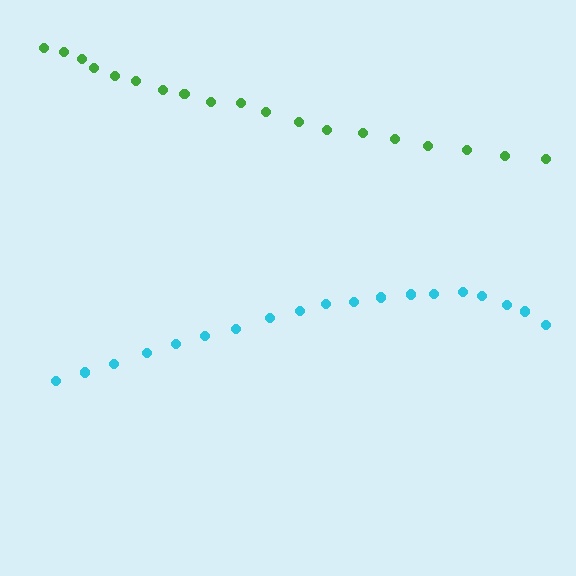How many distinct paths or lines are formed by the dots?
There are 2 distinct paths.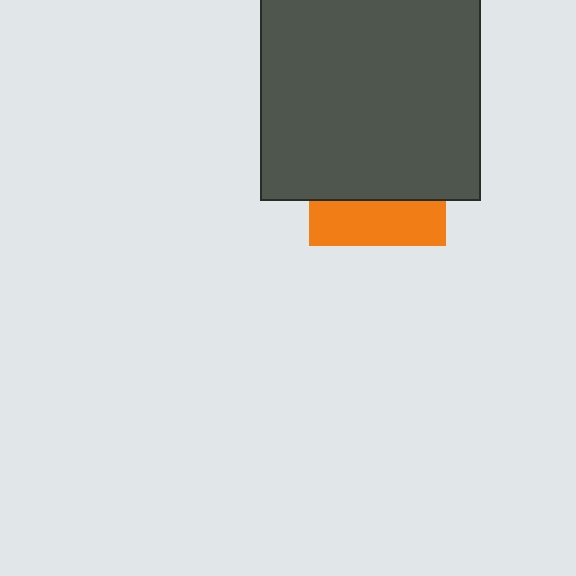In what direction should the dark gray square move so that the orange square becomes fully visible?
The dark gray square should move up. That is the shortest direction to clear the overlap and leave the orange square fully visible.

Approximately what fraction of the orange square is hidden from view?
Roughly 68% of the orange square is hidden behind the dark gray square.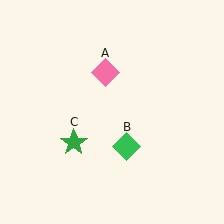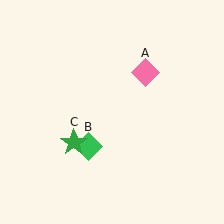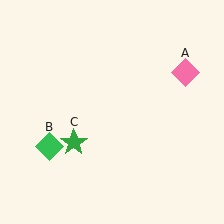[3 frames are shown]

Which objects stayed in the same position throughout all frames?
Green star (object C) remained stationary.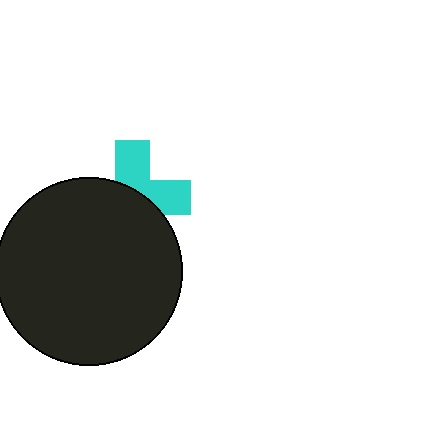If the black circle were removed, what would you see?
You would see the complete cyan cross.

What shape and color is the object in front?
The object in front is a black circle.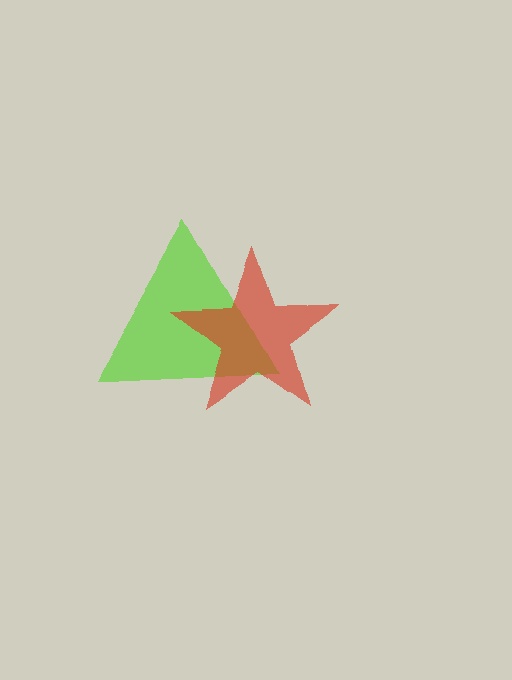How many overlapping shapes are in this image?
There are 2 overlapping shapes in the image.